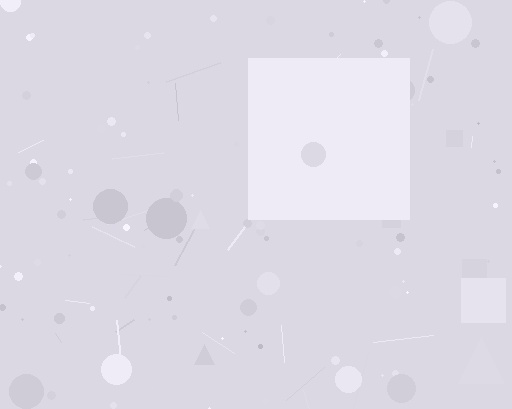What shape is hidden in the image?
A square is hidden in the image.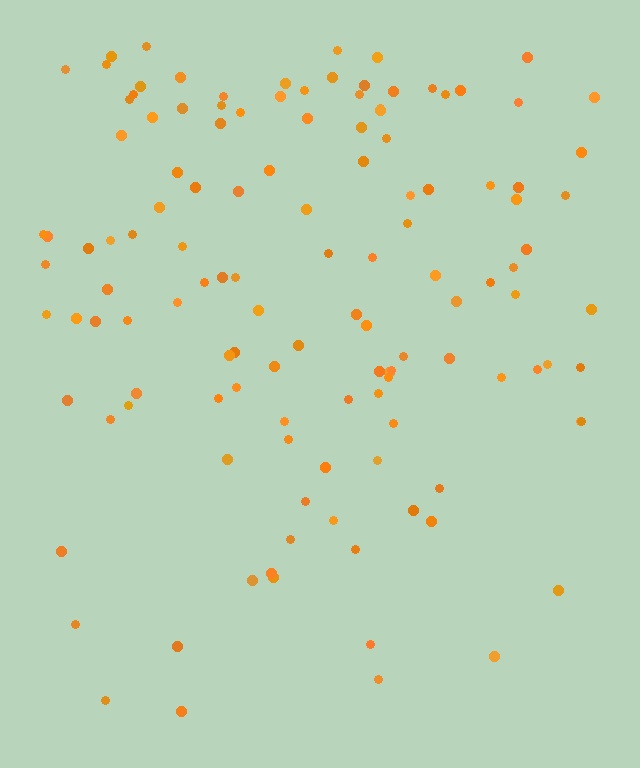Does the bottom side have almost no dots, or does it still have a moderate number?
Still a moderate number, just noticeably fewer than the top.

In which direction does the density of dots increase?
From bottom to top, with the top side densest.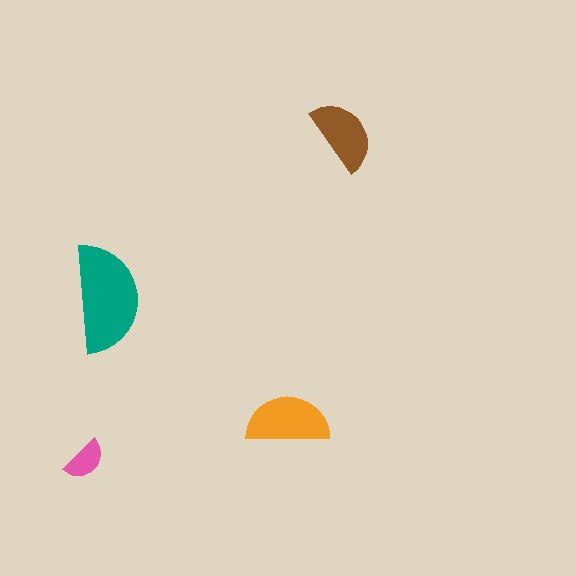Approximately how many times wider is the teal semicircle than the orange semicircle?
About 1.5 times wider.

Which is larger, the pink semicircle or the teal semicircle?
The teal one.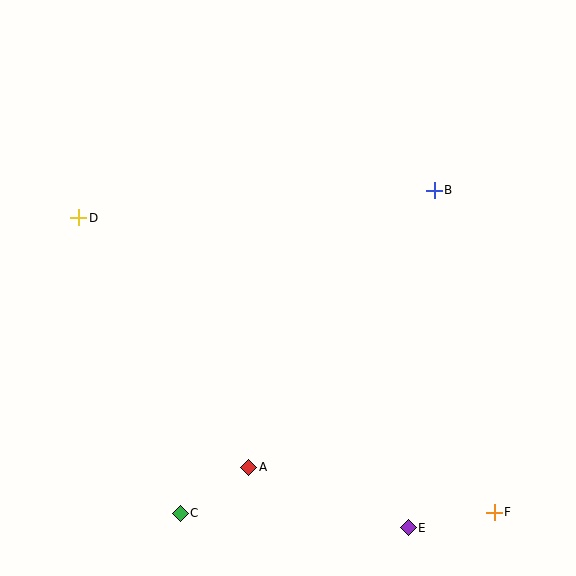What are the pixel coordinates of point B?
Point B is at (434, 190).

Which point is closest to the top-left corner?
Point D is closest to the top-left corner.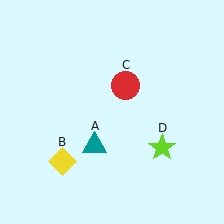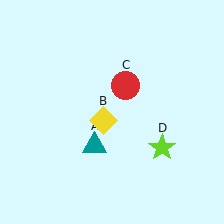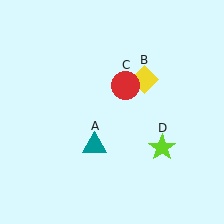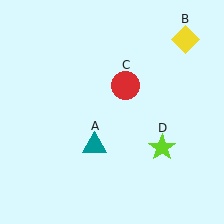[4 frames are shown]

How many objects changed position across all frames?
1 object changed position: yellow diamond (object B).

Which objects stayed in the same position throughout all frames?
Teal triangle (object A) and red circle (object C) and lime star (object D) remained stationary.